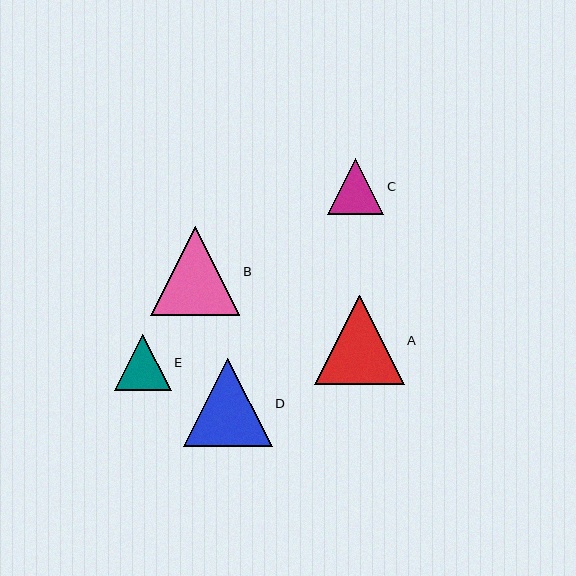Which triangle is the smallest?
Triangle C is the smallest with a size of approximately 56 pixels.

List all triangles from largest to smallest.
From largest to smallest: A, B, D, E, C.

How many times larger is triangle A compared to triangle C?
Triangle A is approximately 1.6 times the size of triangle C.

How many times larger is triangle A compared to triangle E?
Triangle A is approximately 1.6 times the size of triangle E.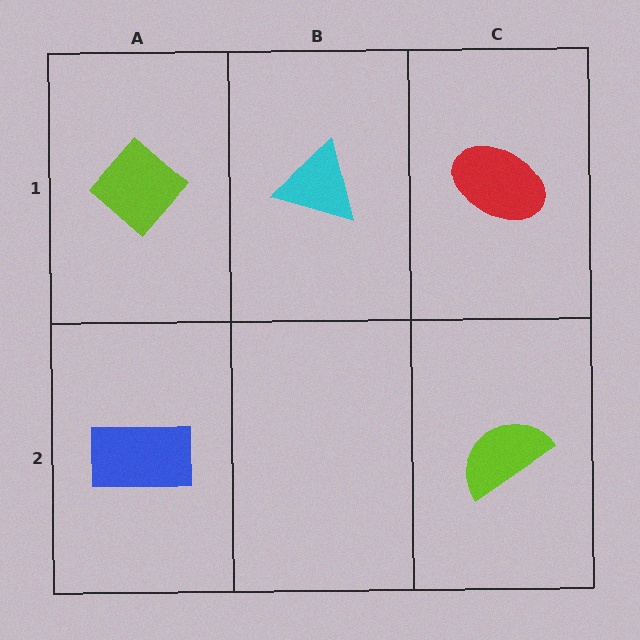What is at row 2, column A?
A blue rectangle.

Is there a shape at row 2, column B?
No, that cell is empty.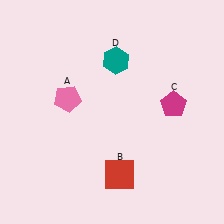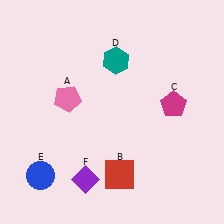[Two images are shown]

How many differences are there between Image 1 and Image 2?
There are 2 differences between the two images.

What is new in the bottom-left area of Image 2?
A blue circle (E) was added in the bottom-left area of Image 2.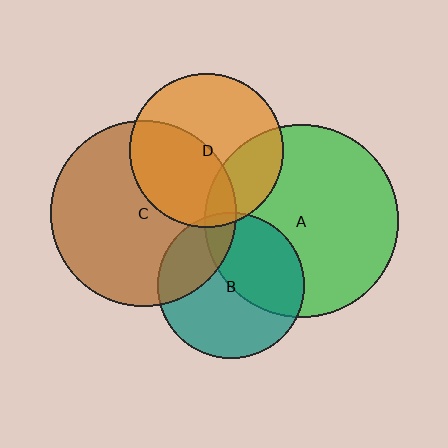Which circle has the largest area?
Circle A (green).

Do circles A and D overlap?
Yes.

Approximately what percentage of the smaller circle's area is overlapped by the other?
Approximately 25%.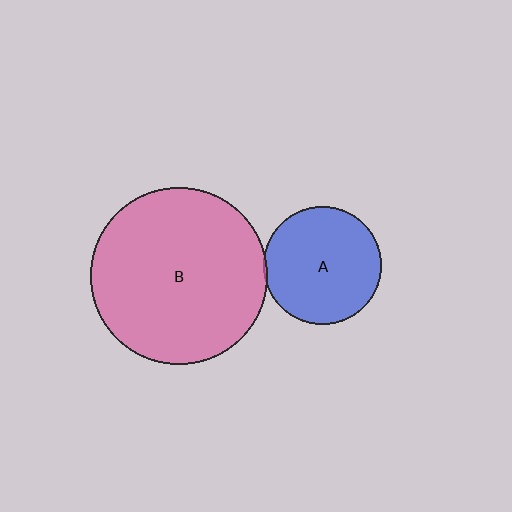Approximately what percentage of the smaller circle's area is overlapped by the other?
Approximately 5%.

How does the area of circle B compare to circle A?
Approximately 2.3 times.